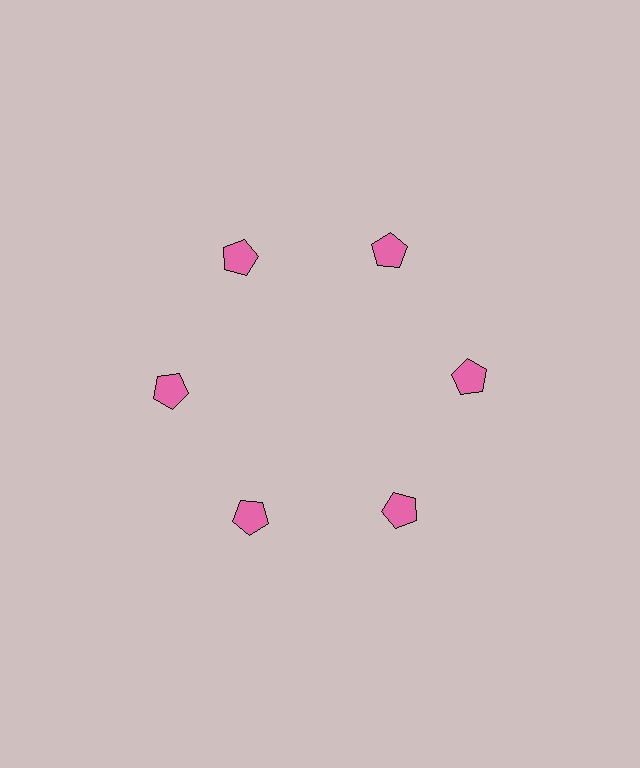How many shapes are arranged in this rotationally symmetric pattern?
There are 6 shapes, arranged in 6 groups of 1.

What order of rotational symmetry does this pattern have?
This pattern has 6-fold rotational symmetry.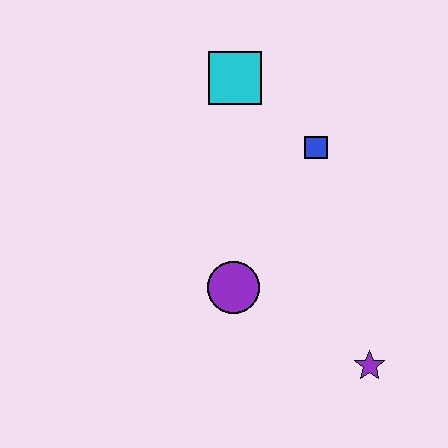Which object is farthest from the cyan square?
The purple star is farthest from the cyan square.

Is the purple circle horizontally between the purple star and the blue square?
No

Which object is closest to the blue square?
The cyan square is closest to the blue square.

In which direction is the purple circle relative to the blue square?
The purple circle is below the blue square.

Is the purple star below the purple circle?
Yes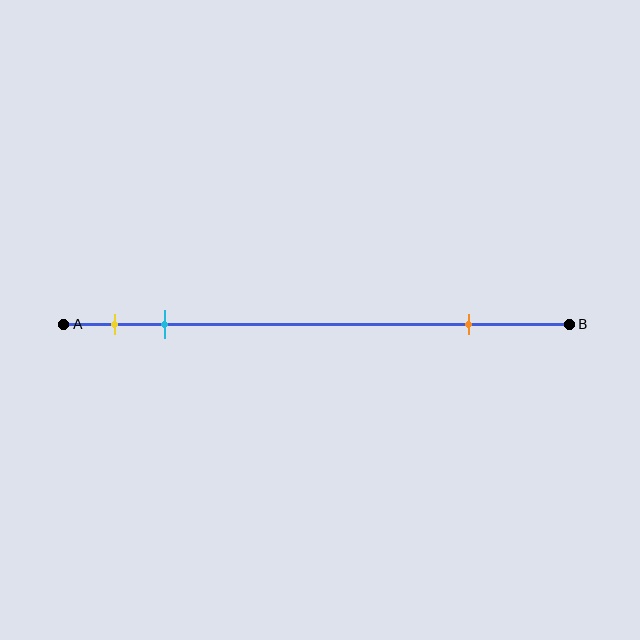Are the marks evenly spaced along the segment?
No, the marks are not evenly spaced.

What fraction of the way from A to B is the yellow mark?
The yellow mark is approximately 10% (0.1) of the way from A to B.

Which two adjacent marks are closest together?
The yellow and cyan marks are the closest adjacent pair.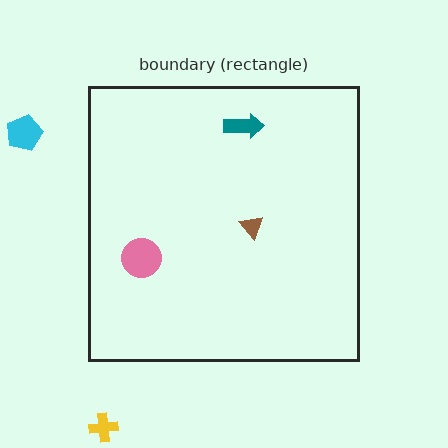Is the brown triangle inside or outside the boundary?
Inside.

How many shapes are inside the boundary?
3 inside, 2 outside.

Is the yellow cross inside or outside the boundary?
Outside.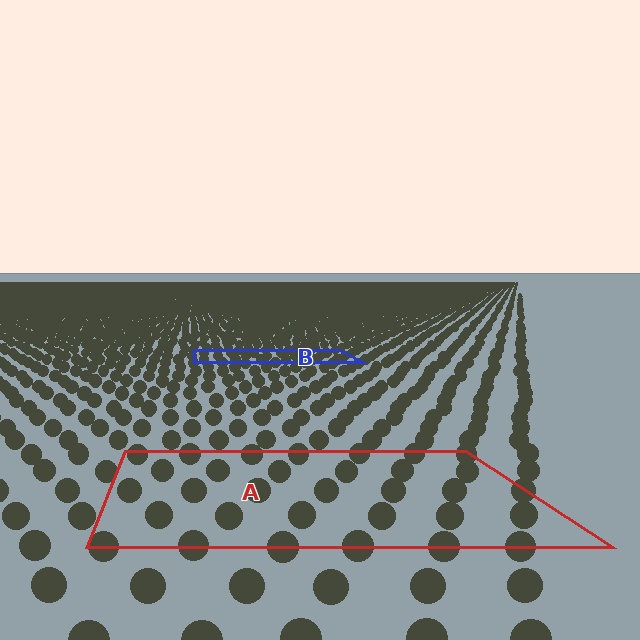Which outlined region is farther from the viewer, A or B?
Region B is farther from the viewer — the texture elements inside it appear smaller and more densely packed.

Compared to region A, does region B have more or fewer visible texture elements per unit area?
Region B has more texture elements per unit area — they are packed more densely because it is farther away.